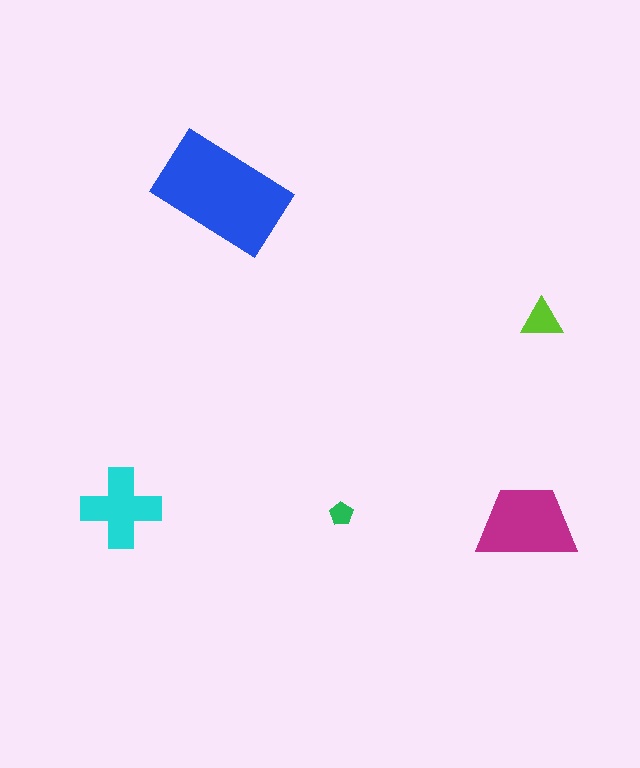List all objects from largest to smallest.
The blue rectangle, the magenta trapezoid, the cyan cross, the lime triangle, the green pentagon.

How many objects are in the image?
There are 5 objects in the image.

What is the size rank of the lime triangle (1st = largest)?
4th.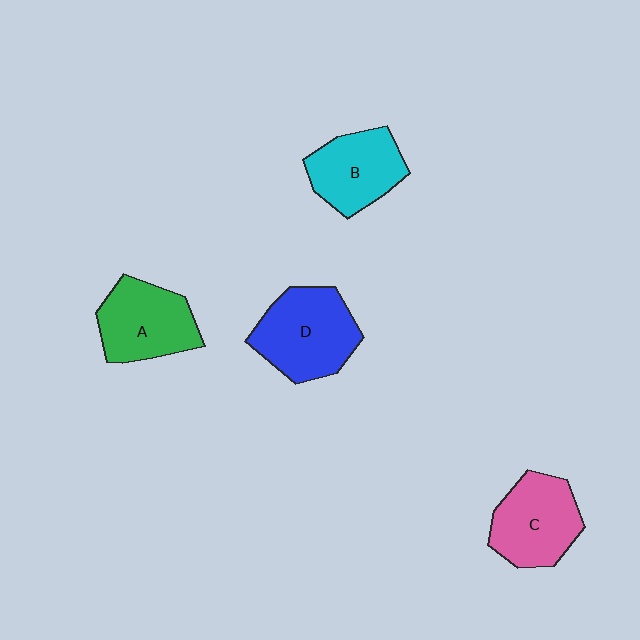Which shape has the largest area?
Shape D (blue).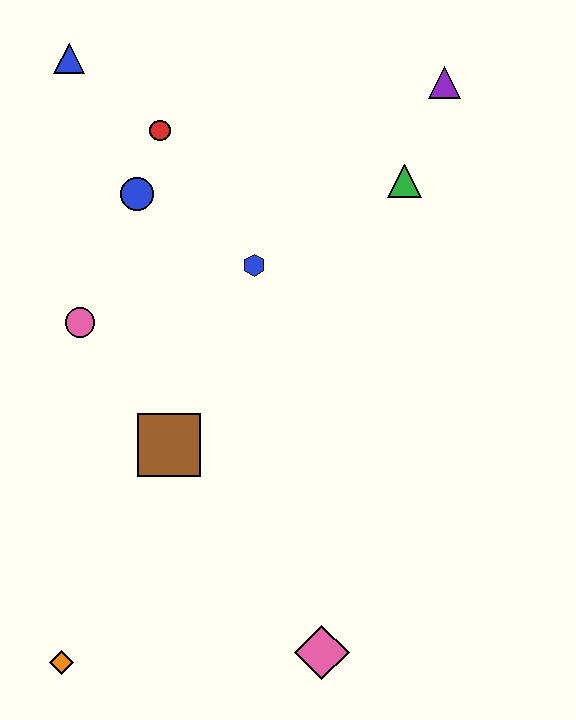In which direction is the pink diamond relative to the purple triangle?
The pink diamond is below the purple triangle.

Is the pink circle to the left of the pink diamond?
Yes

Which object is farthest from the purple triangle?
The orange diamond is farthest from the purple triangle.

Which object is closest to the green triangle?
The purple triangle is closest to the green triangle.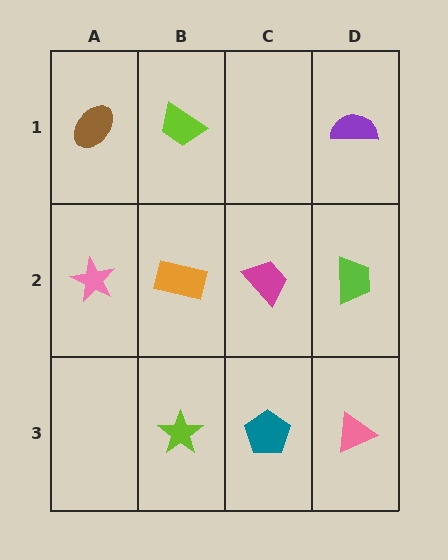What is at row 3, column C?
A teal pentagon.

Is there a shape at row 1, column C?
No, that cell is empty.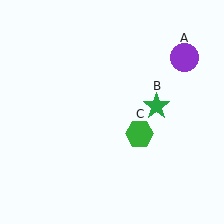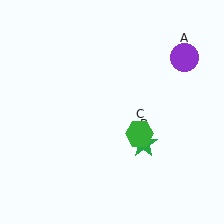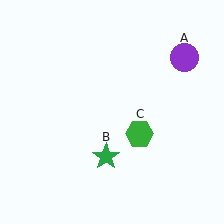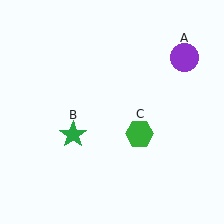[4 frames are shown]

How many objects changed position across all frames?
1 object changed position: green star (object B).